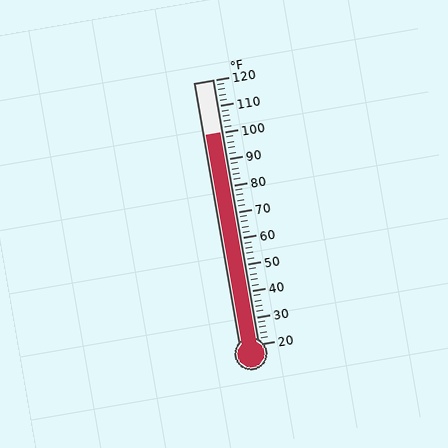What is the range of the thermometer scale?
The thermometer scale ranges from 20°F to 120°F.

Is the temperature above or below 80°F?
The temperature is above 80°F.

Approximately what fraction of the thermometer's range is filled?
The thermometer is filled to approximately 80% of its range.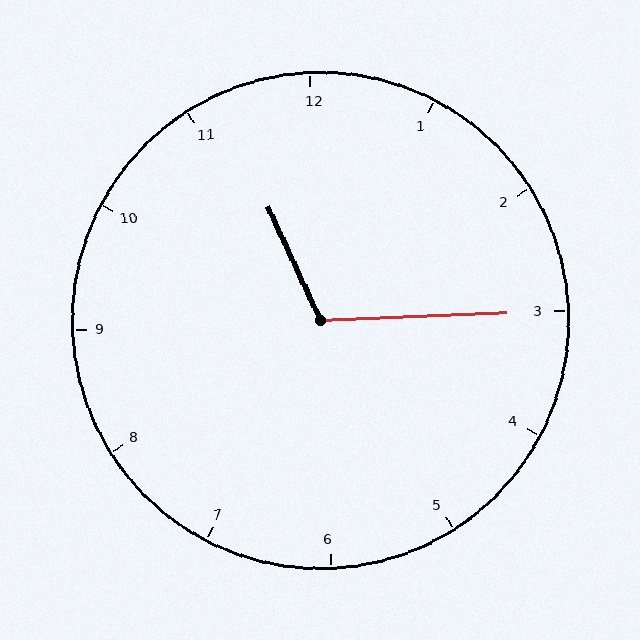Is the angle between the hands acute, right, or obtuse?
It is obtuse.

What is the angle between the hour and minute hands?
Approximately 112 degrees.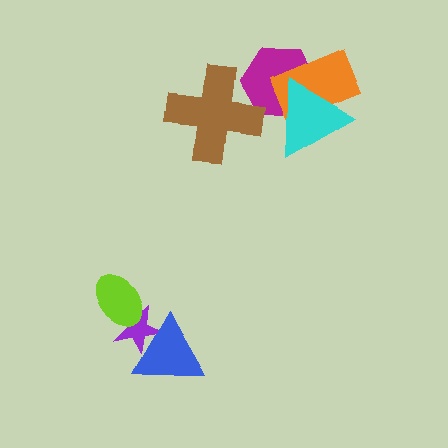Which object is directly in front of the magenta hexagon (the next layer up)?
The orange rectangle is directly in front of the magenta hexagon.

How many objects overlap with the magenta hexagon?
3 objects overlap with the magenta hexagon.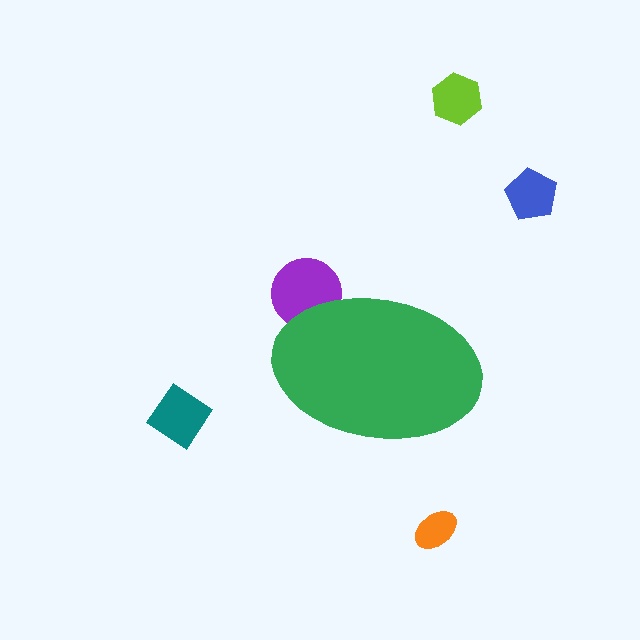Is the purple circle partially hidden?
Yes, the purple circle is partially hidden behind the green ellipse.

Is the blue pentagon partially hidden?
No, the blue pentagon is fully visible.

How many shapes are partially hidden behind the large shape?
1 shape is partially hidden.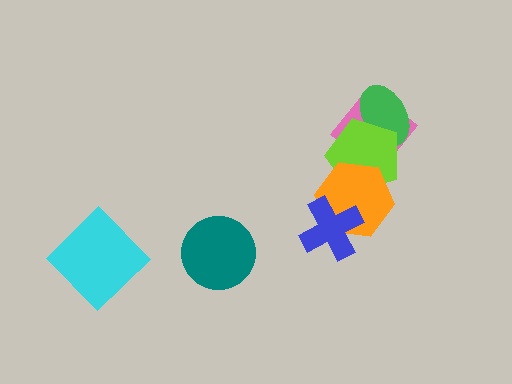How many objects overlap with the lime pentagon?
3 objects overlap with the lime pentagon.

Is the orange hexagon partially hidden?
Yes, it is partially covered by another shape.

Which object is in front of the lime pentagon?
The orange hexagon is in front of the lime pentagon.